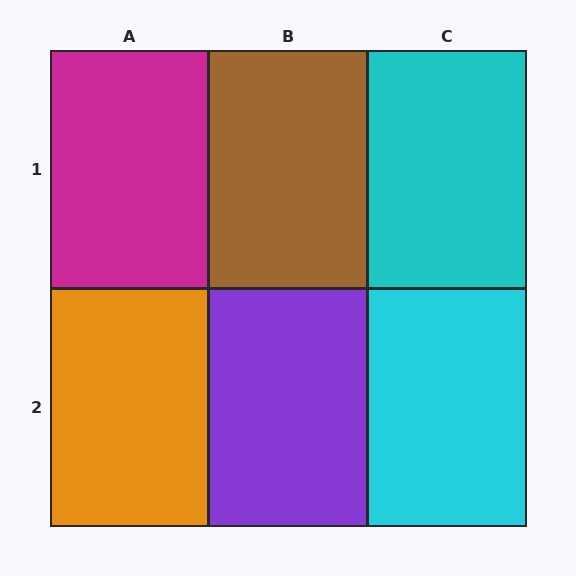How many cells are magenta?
1 cell is magenta.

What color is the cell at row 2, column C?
Cyan.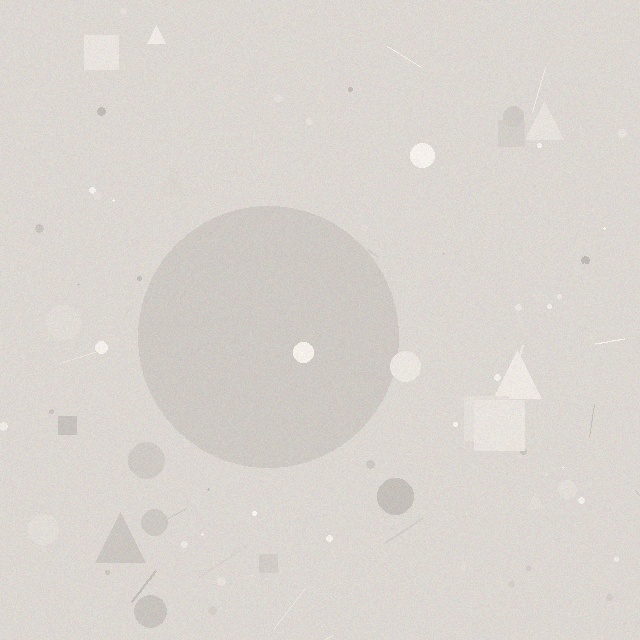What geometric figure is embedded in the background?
A circle is embedded in the background.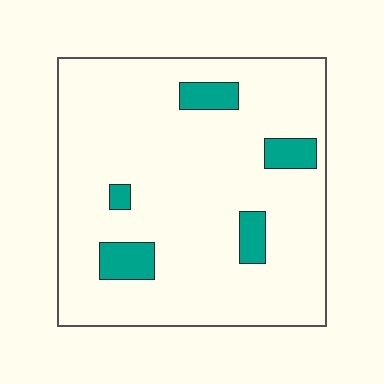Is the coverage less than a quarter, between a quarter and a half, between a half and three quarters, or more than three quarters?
Less than a quarter.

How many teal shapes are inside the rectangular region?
5.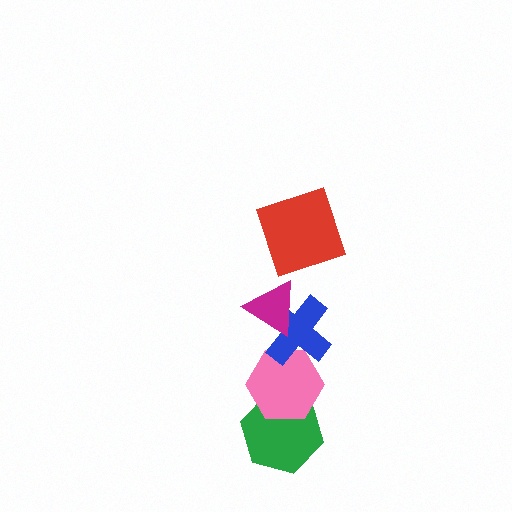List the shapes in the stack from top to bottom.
From top to bottom: the red square, the magenta triangle, the blue cross, the pink hexagon, the green hexagon.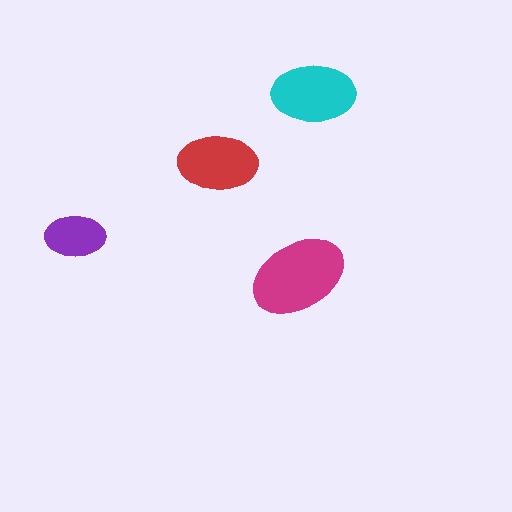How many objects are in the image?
There are 4 objects in the image.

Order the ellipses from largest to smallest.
the magenta one, the cyan one, the red one, the purple one.